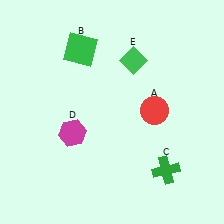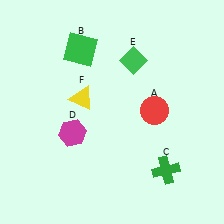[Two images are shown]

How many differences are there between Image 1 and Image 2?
There is 1 difference between the two images.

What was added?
A yellow triangle (F) was added in Image 2.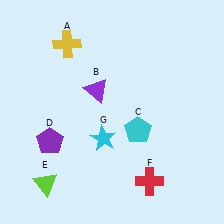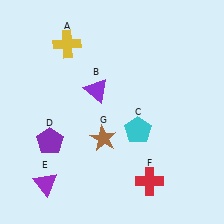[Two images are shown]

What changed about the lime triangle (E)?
In Image 1, E is lime. In Image 2, it changed to purple.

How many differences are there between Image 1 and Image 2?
There are 2 differences between the two images.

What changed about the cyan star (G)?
In Image 1, G is cyan. In Image 2, it changed to brown.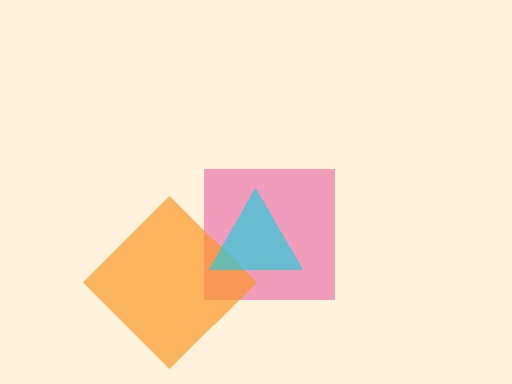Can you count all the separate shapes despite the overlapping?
Yes, there are 3 separate shapes.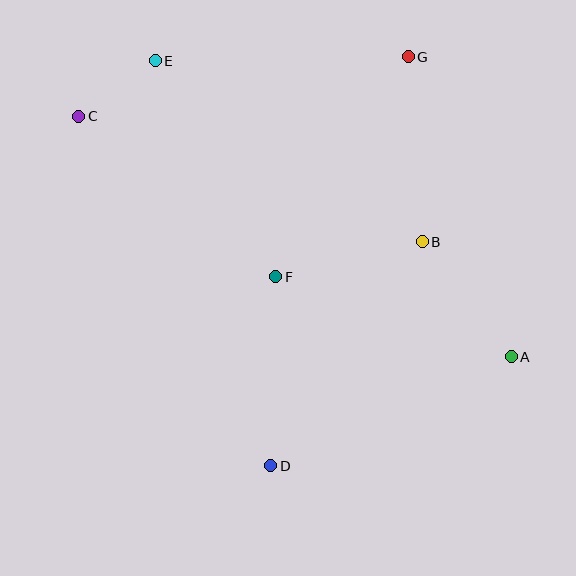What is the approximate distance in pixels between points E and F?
The distance between E and F is approximately 247 pixels.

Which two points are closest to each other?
Points C and E are closest to each other.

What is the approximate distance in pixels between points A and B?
The distance between A and B is approximately 145 pixels.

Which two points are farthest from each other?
Points A and C are farthest from each other.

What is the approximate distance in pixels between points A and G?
The distance between A and G is approximately 317 pixels.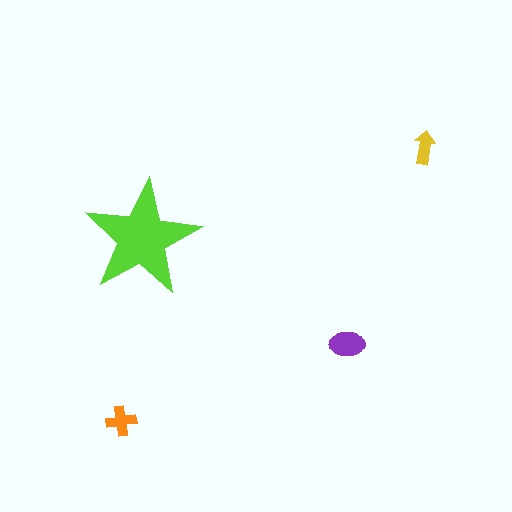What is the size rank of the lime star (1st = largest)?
1st.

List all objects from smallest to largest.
The yellow arrow, the orange cross, the purple ellipse, the lime star.